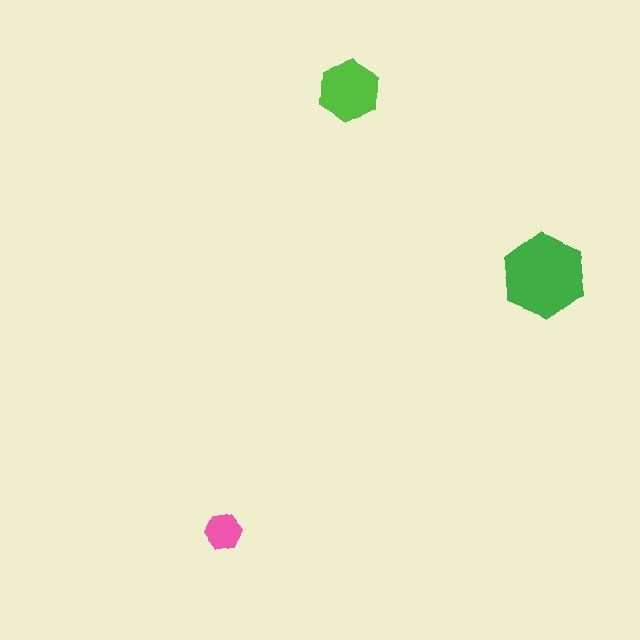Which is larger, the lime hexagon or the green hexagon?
The green one.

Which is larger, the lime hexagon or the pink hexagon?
The lime one.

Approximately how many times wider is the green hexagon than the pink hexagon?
About 2.5 times wider.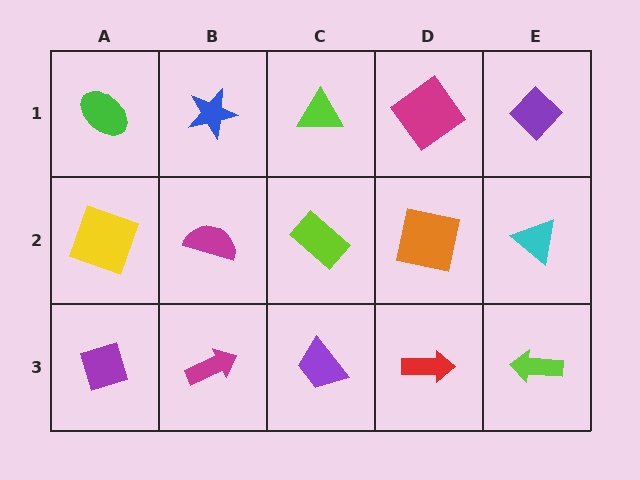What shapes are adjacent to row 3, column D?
An orange square (row 2, column D), a purple trapezoid (row 3, column C), a lime arrow (row 3, column E).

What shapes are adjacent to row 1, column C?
A lime rectangle (row 2, column C), a blue star (row 1, column B), a magenta diamond (row 1, column D).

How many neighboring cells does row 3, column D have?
3.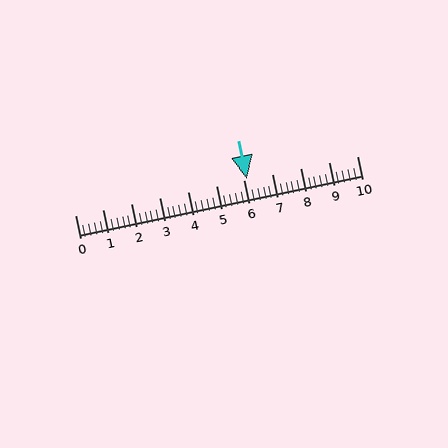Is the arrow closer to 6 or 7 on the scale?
The arrow is closer to 6.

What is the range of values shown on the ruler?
The ruler shows values from 0 to 10.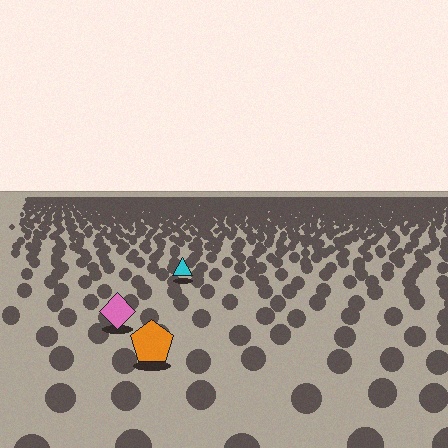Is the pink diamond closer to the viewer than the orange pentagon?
No. The orange pentagon is closer — you can tell from the texture gradient: the ground texture is coarser near it.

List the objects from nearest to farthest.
From nearest to farthest: the orange pentagon, the pink diamond, the cyan triangle.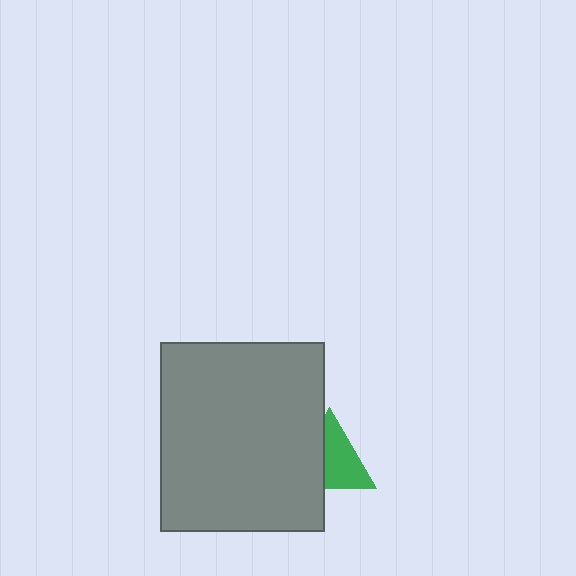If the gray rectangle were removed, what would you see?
You would see the complete green triangle.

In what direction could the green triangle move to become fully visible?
The green triangle could move right. That would shift it out from behind the gray rectangle entirely.